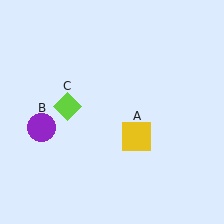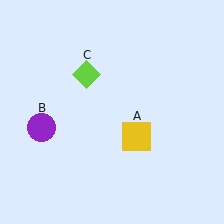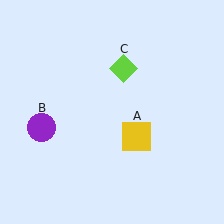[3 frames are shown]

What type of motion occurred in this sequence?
The lime diamond (object C) rotated clockwise around the center of the scene.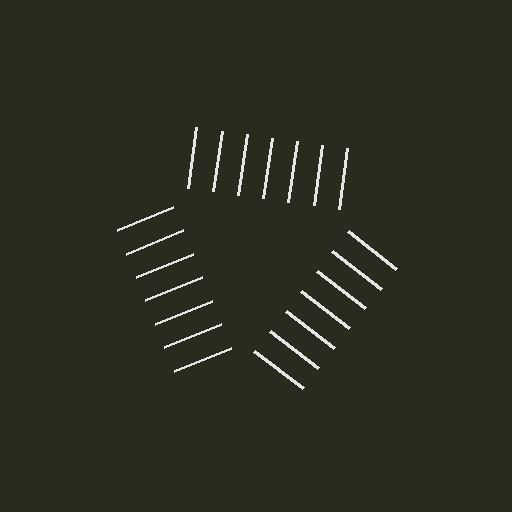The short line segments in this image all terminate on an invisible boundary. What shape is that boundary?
An illusory triangle — the line segments terminate on its edges but no continuous stroke is drawn.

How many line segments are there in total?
21 — 7 along each of the 3 edges.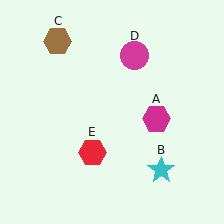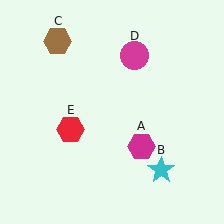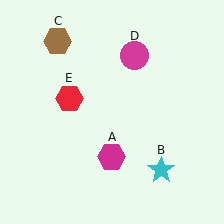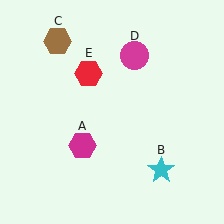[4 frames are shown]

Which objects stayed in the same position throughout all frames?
Cyan star (object B) and brown hexagon (object C) and magenta circle (object D) remained stationary.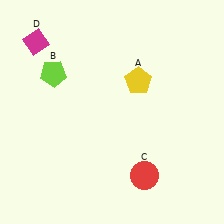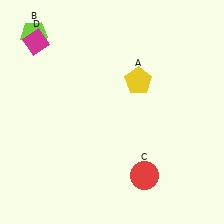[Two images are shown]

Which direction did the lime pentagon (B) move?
The lime pentagon (B) moved up.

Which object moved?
The lime pentagon (B) moved up.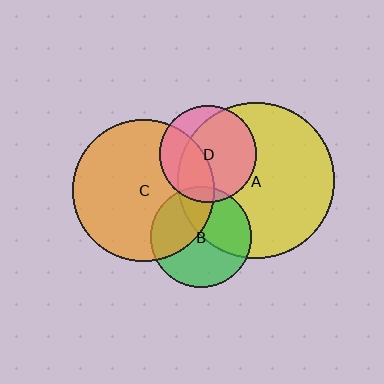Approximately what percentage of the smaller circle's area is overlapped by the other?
Approximately 75%.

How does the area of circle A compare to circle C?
Approximately 1.2 times.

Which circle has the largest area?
Circle A (yellow).